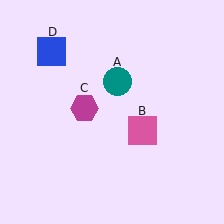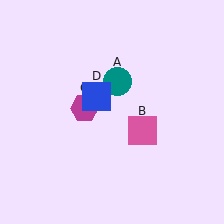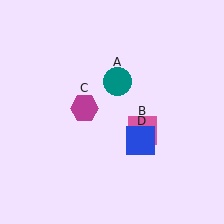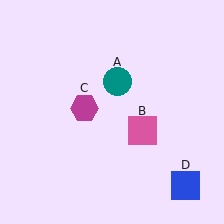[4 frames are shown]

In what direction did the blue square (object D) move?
The blue square (object D) moved down and to the right.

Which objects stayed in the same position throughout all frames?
Teal circle (object A) and pink square (object B) and magenta hexagon (object C) remained stationary.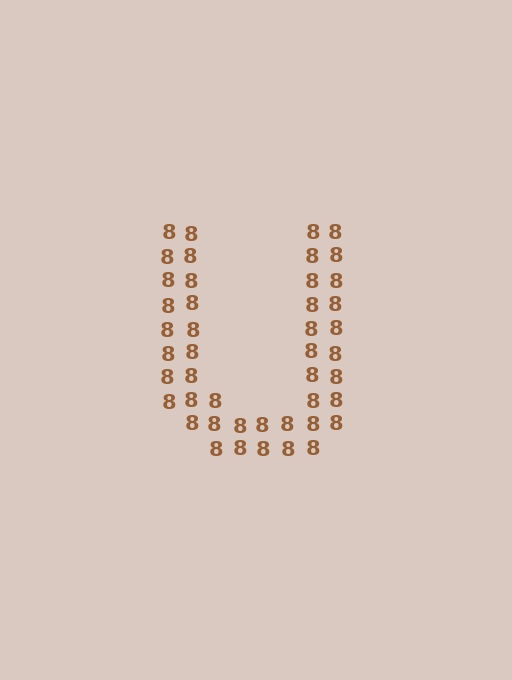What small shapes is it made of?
It is made of small digit 8's.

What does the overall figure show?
The overall figure shows the letter U.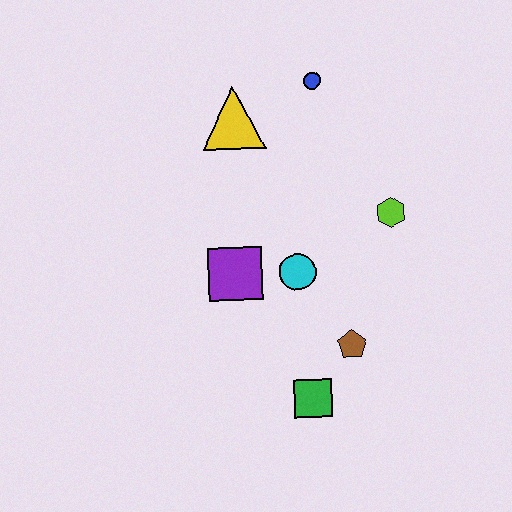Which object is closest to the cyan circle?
The purple square is closest to the cyan circle.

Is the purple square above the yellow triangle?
No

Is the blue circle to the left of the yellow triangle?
No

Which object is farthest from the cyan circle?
The blue circle is farthest from the cyan circle.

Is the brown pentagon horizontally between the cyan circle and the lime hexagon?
Yes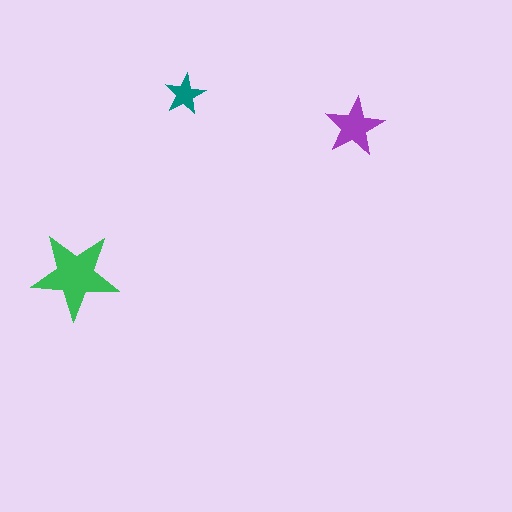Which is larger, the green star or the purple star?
The green one.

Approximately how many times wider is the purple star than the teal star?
About 1.5 times wider.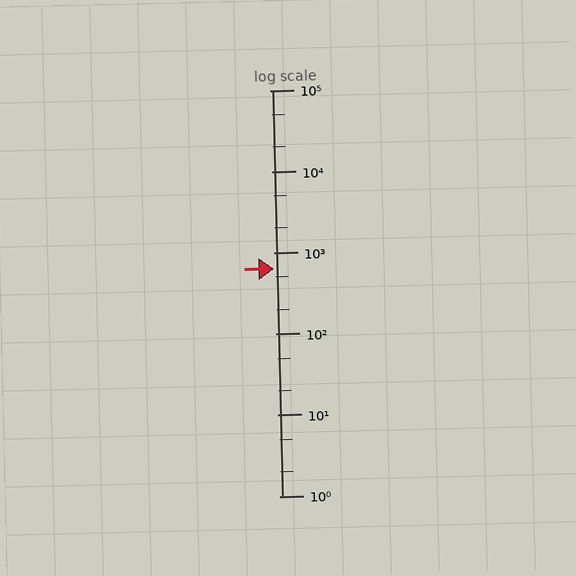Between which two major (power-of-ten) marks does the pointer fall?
The pointer is between 100 and 1000.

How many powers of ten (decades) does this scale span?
The scale spans 5 decades, from 1 to 100000.